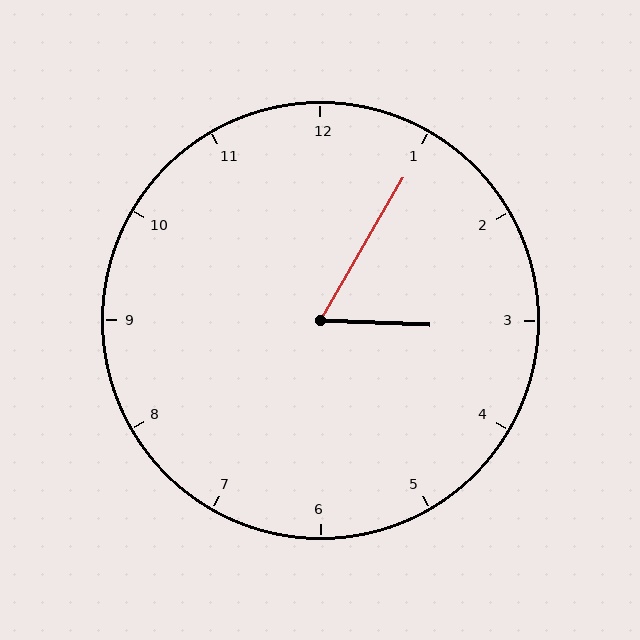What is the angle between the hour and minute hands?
Approximately 62 degrees.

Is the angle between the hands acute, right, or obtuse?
It is acute.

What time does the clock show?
3:05.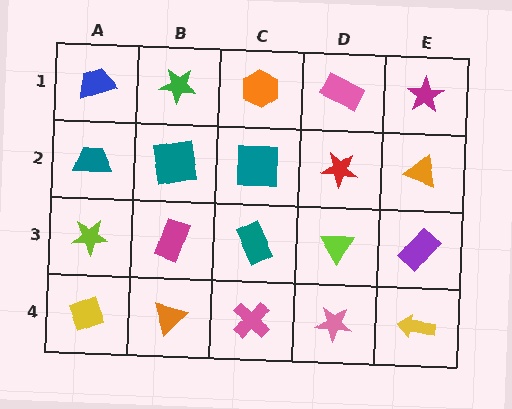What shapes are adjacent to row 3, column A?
A teal trapezoid (row 2, column A), a yellow diamond (row 4, column A), a magenta rectangle (row 3, column B).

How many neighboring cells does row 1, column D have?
3.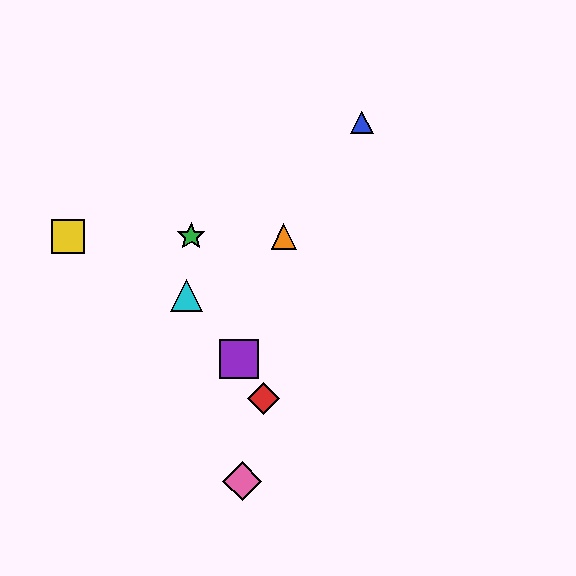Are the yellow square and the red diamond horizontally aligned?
No, the yellow square is at y≈236 and the red diamond is at y≈398.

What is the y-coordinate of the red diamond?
The red diamond is at y≈398.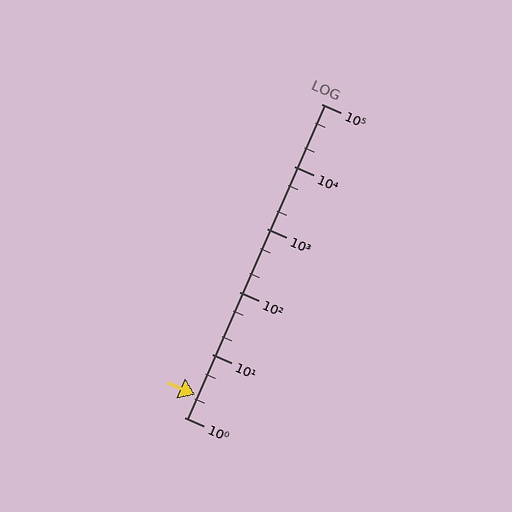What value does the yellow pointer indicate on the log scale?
The pointer indicates approximately 2.3.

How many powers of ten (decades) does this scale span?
The scale spans 5 decades, from 1 to 100000.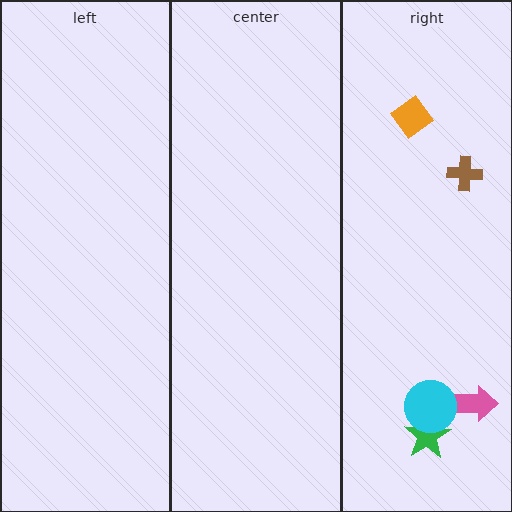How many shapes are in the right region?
5.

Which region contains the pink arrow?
The right region.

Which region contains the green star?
The right region.